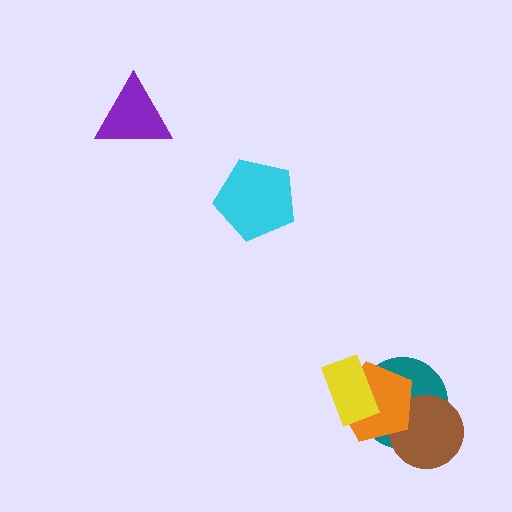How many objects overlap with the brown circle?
2 objects overlap with the brown circle.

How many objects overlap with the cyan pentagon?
0 objects overlap with the cyan pentagon.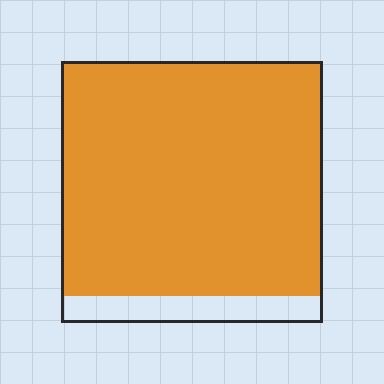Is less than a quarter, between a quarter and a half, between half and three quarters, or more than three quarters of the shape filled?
More than three quarters.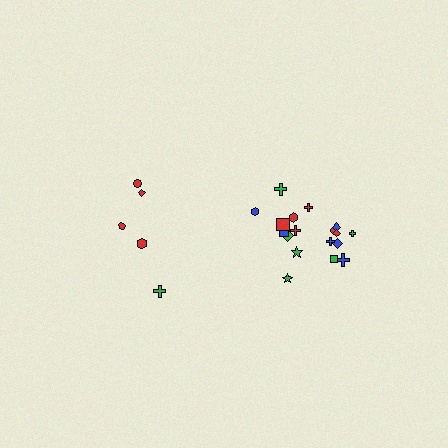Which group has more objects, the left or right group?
The right group.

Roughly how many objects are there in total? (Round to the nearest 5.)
Roughly 25 objects in total.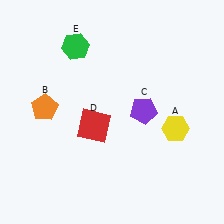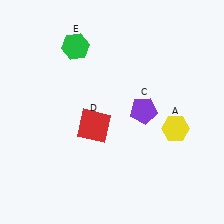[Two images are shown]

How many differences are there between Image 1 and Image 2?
There is 1 difference between the two images.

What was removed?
The orange pentagon (B) was removed in Image 2.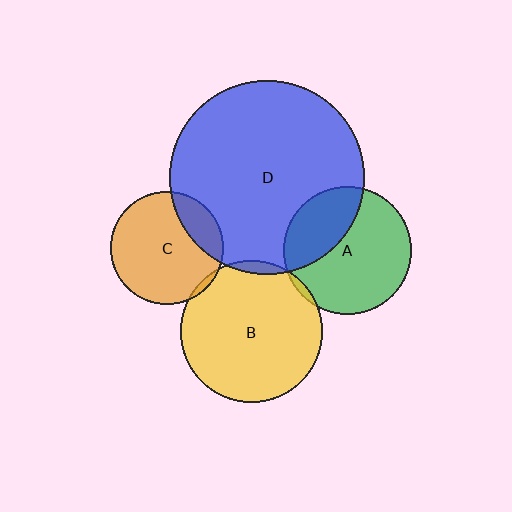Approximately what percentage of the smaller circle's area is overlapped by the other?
Approximately 5%.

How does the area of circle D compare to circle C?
Approximately 3.0 times.